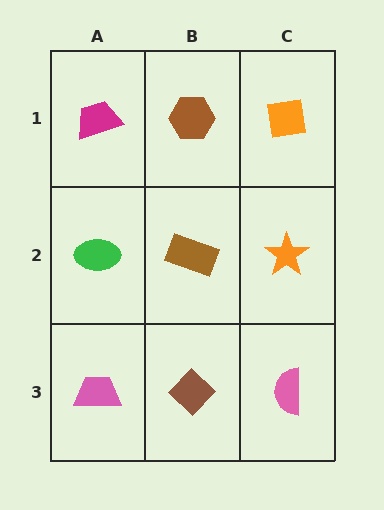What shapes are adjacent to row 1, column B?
A brown rectangle (row 2, column B), a magenta trapezoid (row 1, column A), an orange square (row 1, column C).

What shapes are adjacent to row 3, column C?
An orange star (row 2, column C), a brown diamond (row 3, column B).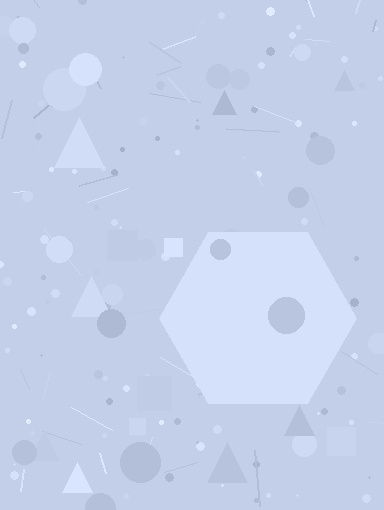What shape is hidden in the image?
A hexagon is hidden in the image.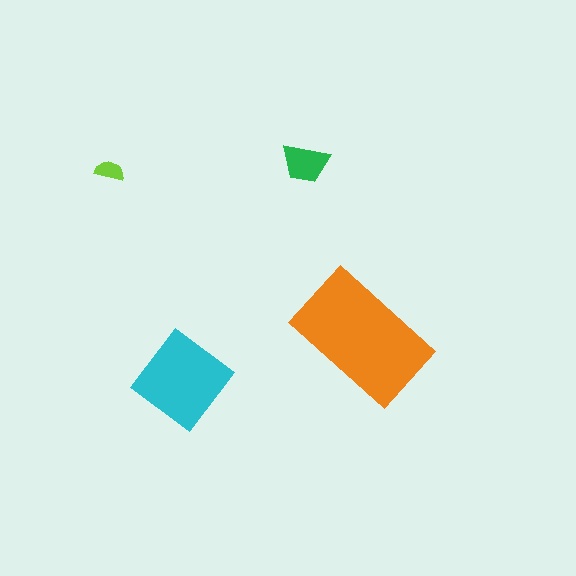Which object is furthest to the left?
The lime semicircle is leftmost.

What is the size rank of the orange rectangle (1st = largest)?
1st.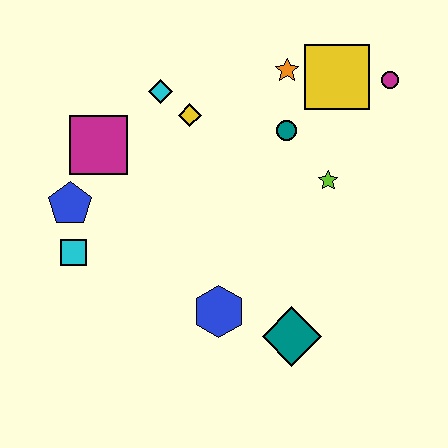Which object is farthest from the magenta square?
The magenta circle is farthest from the magenta square.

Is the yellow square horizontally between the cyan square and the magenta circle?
Yes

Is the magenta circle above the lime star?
Yes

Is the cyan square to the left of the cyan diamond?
Yes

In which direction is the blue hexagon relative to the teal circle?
The blue hexagon is below the teal circle.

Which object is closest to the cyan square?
The blue pentagon is closest to the cyan square.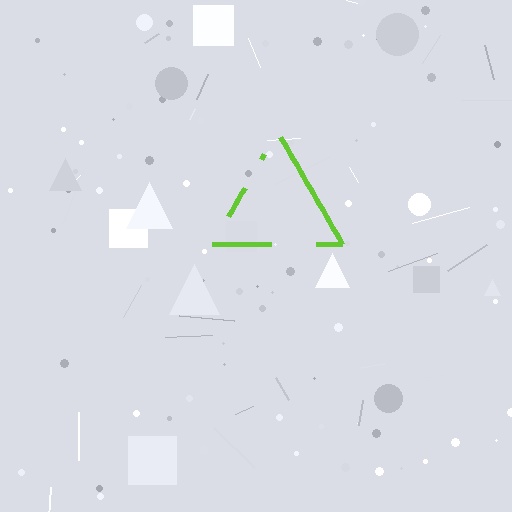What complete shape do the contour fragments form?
The contour fragments form a triangle.